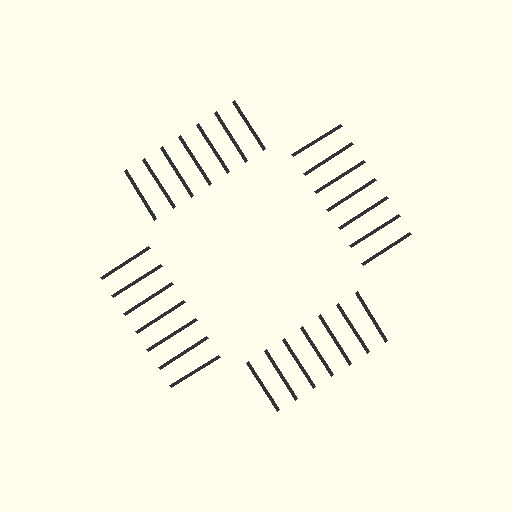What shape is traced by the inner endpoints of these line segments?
An illusory square — the line segments terminate on its edges but no continuous stroke is drawn.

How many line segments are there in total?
28 — 7 along each of the 4 edges.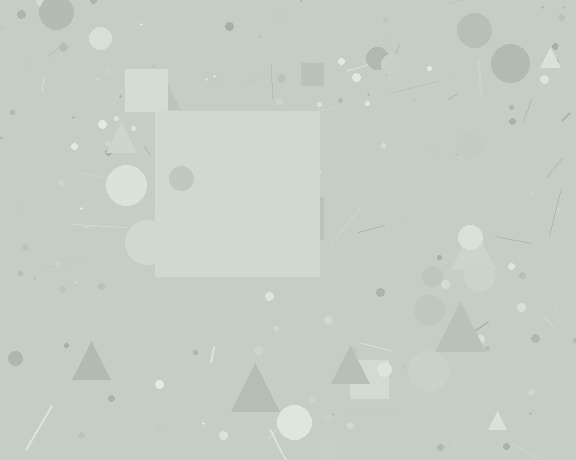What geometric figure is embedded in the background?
A square is embedded in the background.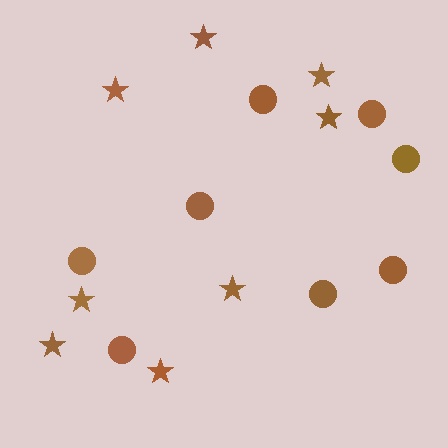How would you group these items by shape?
There are 2 groups: one group of circles (8) and one group of stars (8).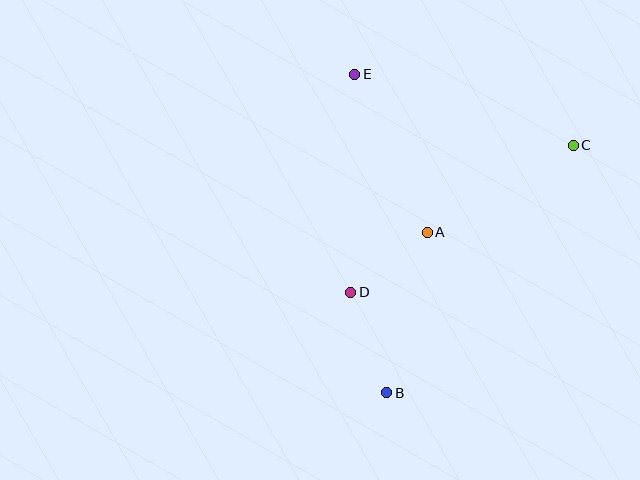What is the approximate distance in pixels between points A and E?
The distance between A and E is approximately 174 pixels.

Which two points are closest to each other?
Points A and D are closest to each other.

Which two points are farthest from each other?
Points B and E are farthest from each other.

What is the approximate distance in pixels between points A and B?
The distance between A and B is approximately 166 pixels.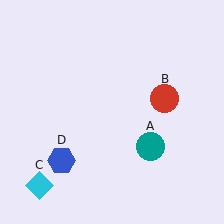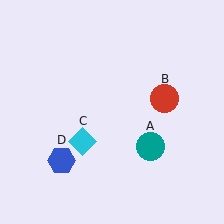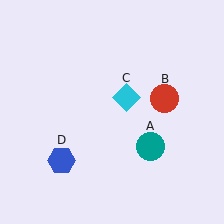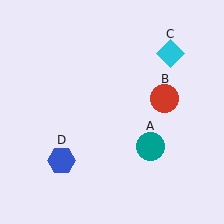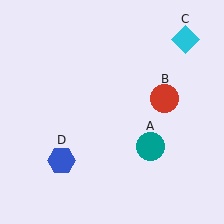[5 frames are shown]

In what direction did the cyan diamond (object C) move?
The cyan diamond (object C) moved up and to the right.